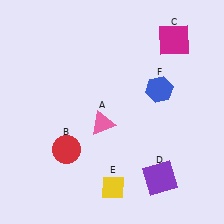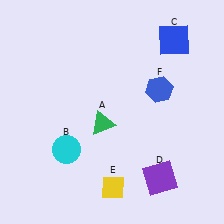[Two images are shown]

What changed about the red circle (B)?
In Image 1, B is red. In Image 2, it changed to cyan.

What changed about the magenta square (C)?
In Image 1, C is magenta. In Image 2, it changed to blue.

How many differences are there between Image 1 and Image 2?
There are 3 differences between the two images.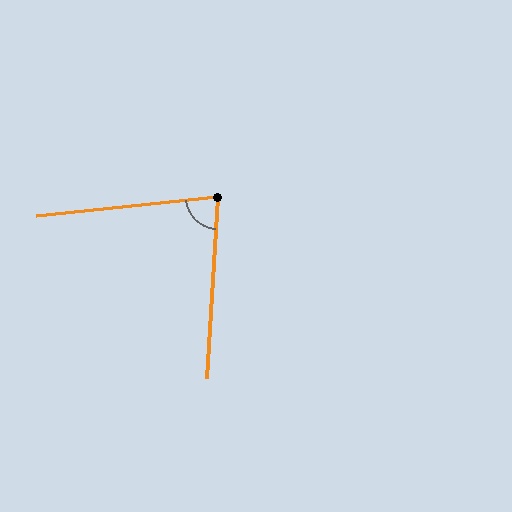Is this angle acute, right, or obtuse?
It is acute.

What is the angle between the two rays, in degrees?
Approximately 80 degrees.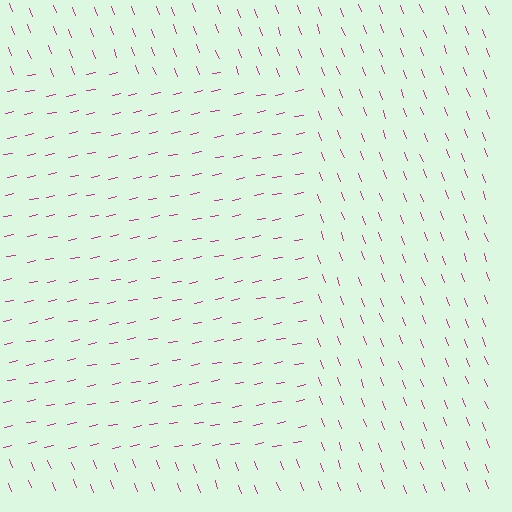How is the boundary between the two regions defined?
The boundary is defined purely by a change in line orientation (approximately 80 degrees difference). All lines are the same color and thickness.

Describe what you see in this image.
The image is filled with small magenta line segments. A rectangle region in the image has lines oriented differently from the surrounding lines, creating a visible texture boundary.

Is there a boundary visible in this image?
Yes, there is a texture boundary formed by a change in line orientation.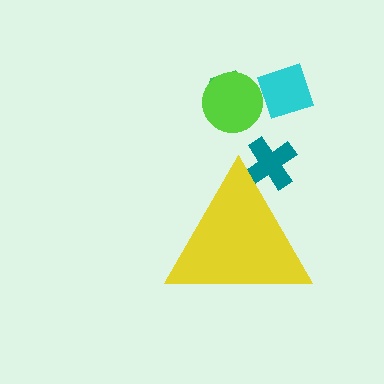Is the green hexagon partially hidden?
No, the green hexagon is fully visible.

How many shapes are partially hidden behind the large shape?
1 shape is partially hidden.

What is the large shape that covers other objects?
A yellow triangle.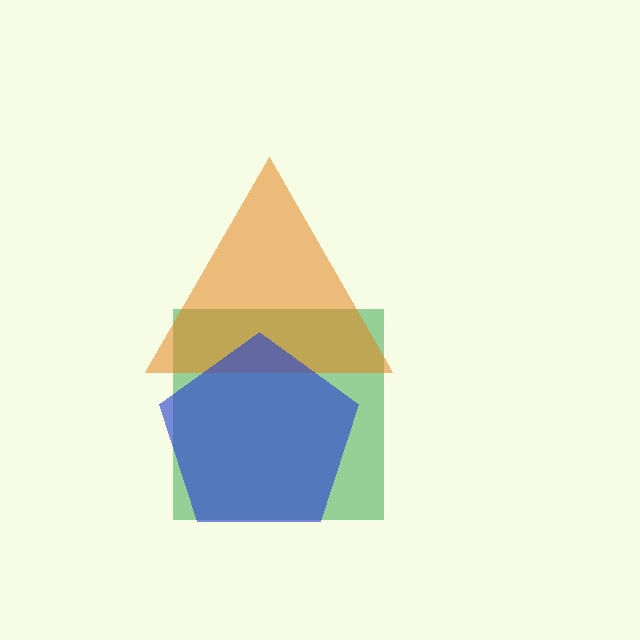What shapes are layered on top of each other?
The layered shapes are: a green square, an orange triangle, a blue pentagon.